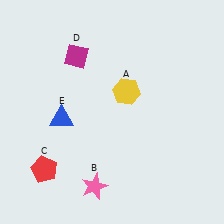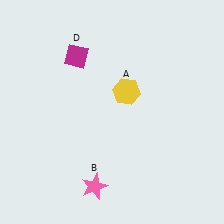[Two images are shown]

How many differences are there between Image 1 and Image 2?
There are 2 differences between the two images.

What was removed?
The red pentagon (C), the blue triangle (E) were removed in Image 2.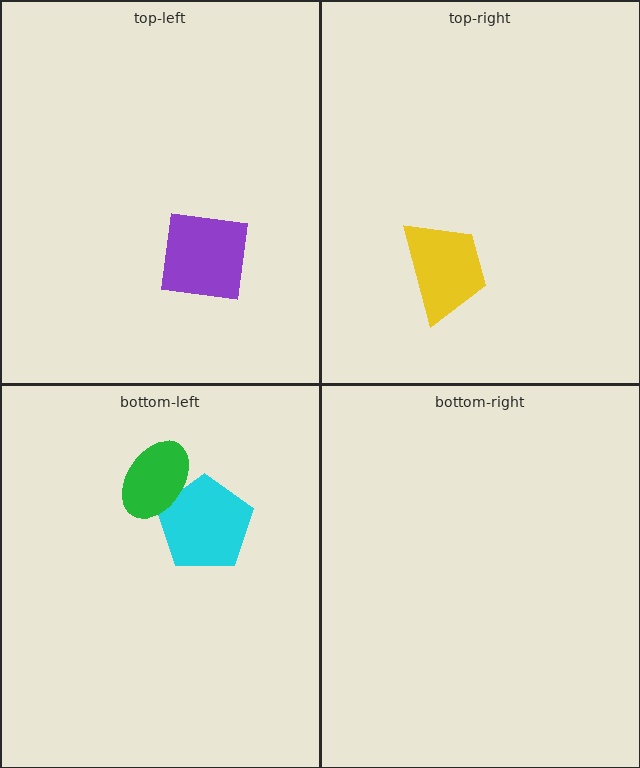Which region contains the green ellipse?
The bottom-left region.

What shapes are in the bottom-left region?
The cyan pentagon, the green ellipse.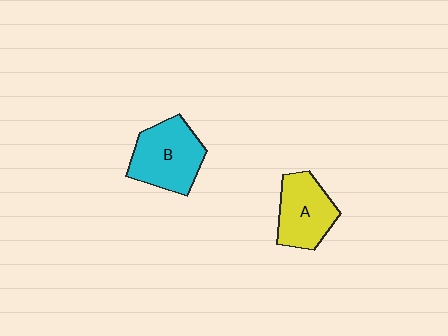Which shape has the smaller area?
Shape A (yellow).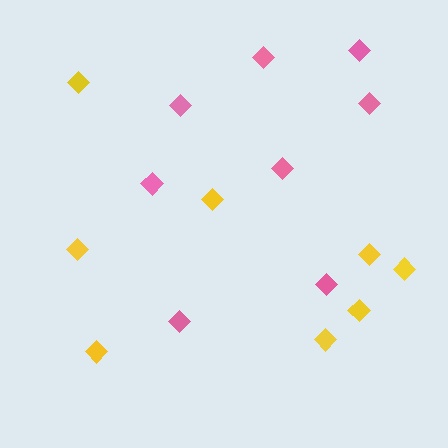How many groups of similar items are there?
There are 2 groups: one group of pink diamonds (8) and one group of yellow diamonds (8).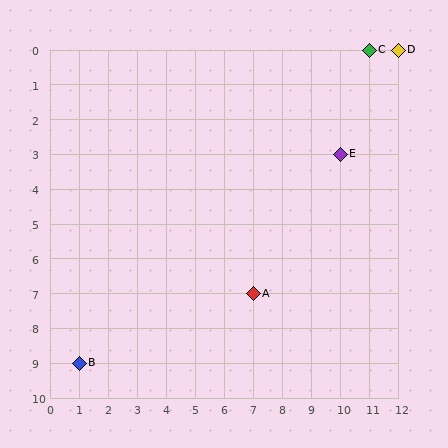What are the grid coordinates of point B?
Point B is at grid coordinates (1, 9).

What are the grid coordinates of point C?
Point C is at grid coordinates (11, 0).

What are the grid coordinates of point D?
Point D is at grid coordinates (12, 0).